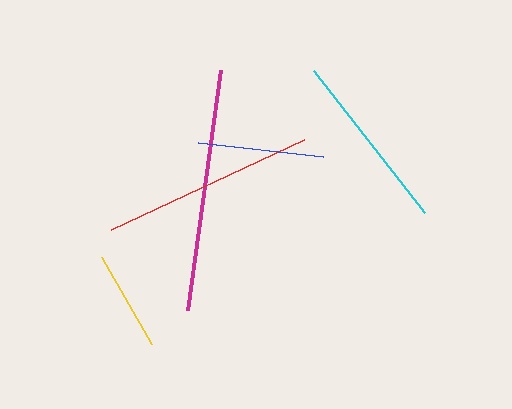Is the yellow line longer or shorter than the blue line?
The blue line is longer than the yellow line.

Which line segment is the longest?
The magenta line is the longest at approximately 242 pixels.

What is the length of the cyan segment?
The cyan segment is approximately 181 pixels long.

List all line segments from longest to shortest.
From longest to shortest: magenta, red, cyan, blue, yellow.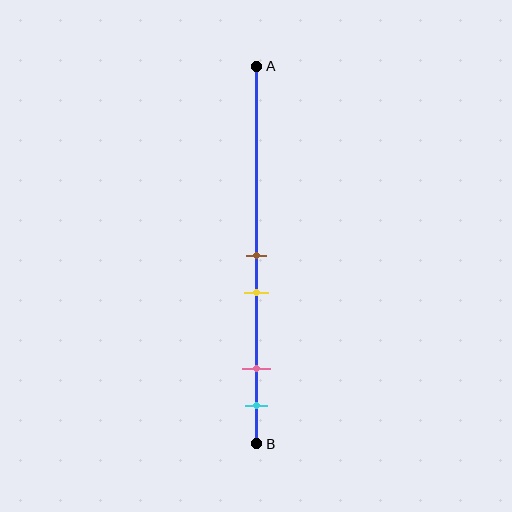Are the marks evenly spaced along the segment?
No, the marks are not evenly spaced.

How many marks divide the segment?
There are 4 marks dividing the segment.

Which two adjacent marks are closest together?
The brown and yellow marks are the closest adjacent pair.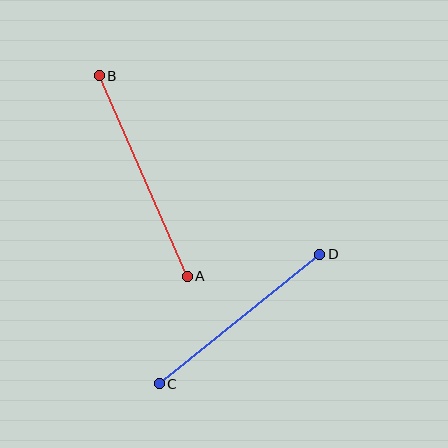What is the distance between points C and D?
The distance is approximately 206 pixels.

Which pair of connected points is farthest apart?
Points A and B are farthest apart.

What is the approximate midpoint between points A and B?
The midpoint is at approximately (143, 176) pixels.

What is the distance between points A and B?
The distance is approximately 219 pixels.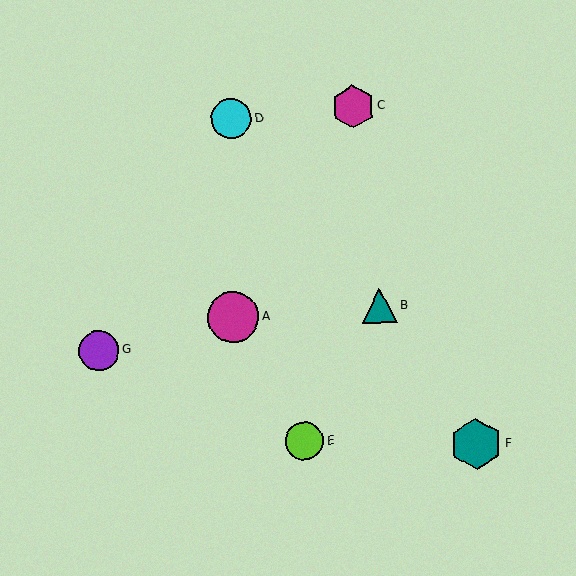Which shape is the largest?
The teal hexagon (labeled F) is the largest.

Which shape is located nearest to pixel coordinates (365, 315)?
The teal triangle (labeled B) at (379, 305) is nearest to that location.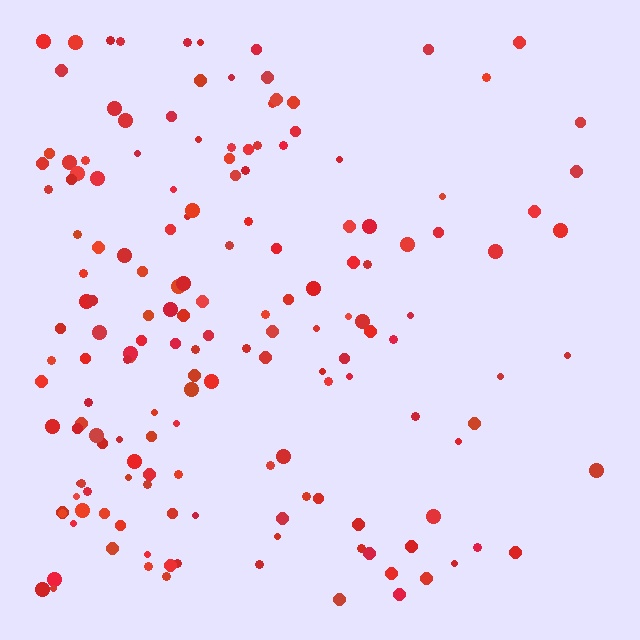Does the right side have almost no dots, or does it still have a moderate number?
Still a moderate number, just noticeably fewer than the left.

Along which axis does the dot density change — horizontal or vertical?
Horizontal.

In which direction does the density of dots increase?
From right to left, with the left side densest.